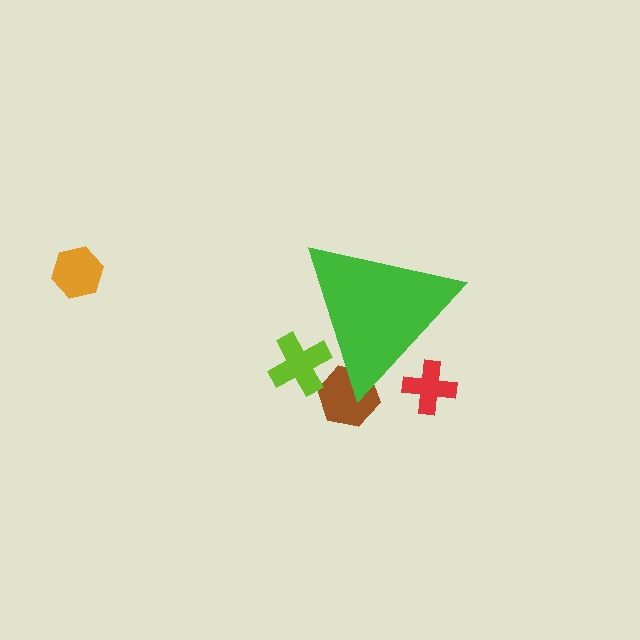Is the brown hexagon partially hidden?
Yes, the brown hexagon is partially hidden behind the green triangle.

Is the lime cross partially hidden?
Yes, the lime cross is partially hidden behind the green triangle.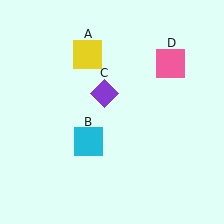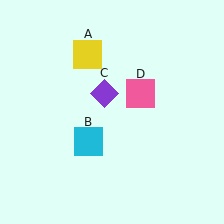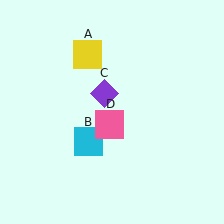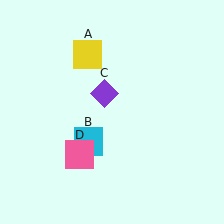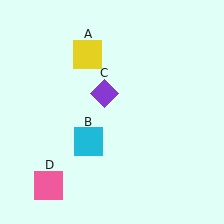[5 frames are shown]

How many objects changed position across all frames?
1 object changed position: pink square (object D).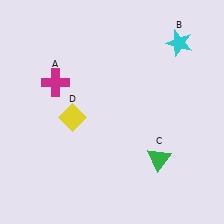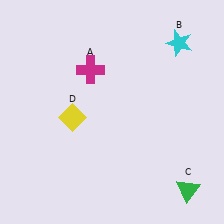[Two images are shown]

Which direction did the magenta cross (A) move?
The magenta cross (A) moved right.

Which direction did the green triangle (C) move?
The green triangle (C) moved down.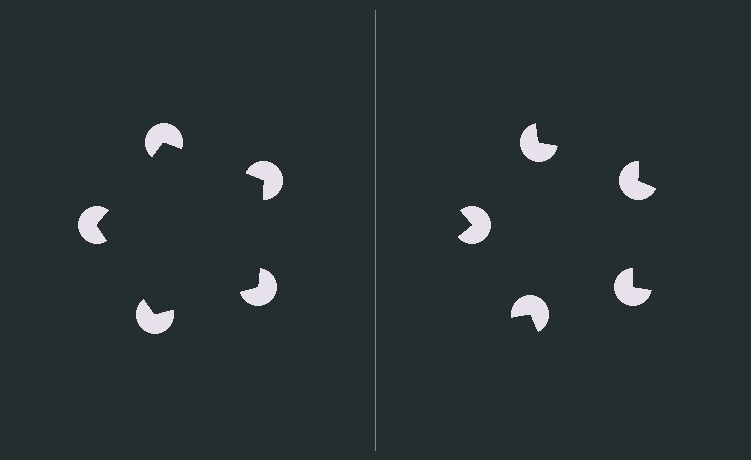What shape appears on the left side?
An illusory pentagon.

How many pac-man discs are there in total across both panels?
10 — 5 on each side.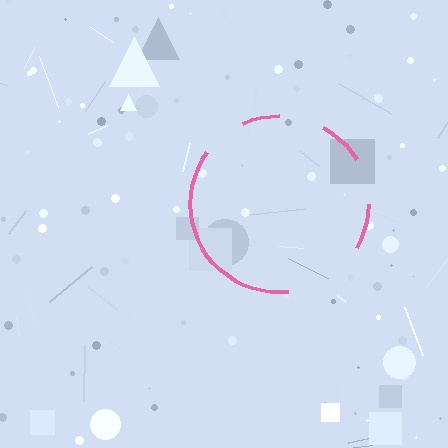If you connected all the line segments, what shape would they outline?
They would outline a circle.